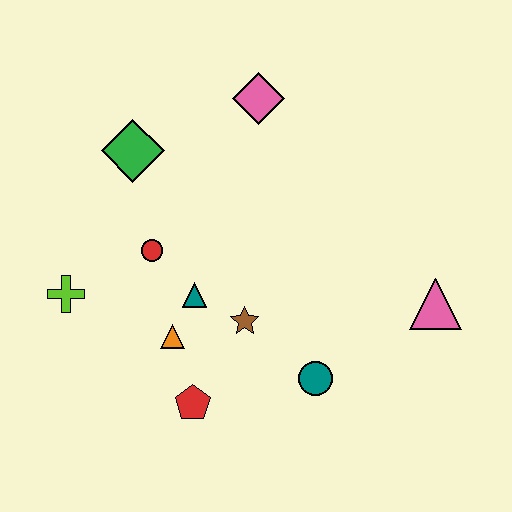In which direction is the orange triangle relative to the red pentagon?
The orange triangle is above the red pentagon.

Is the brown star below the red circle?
Yes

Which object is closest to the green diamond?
The red circle is closest to the green diamond.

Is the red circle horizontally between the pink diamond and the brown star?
No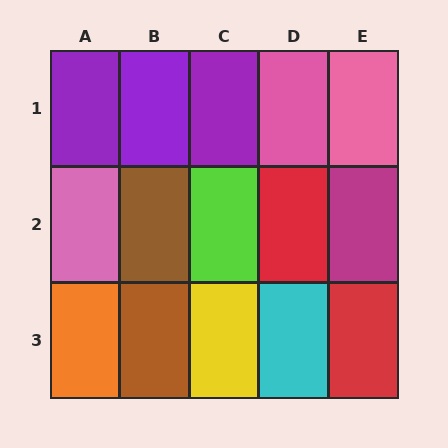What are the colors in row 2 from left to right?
Pink, brown, lime, red, magenta.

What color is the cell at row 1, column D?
Pink.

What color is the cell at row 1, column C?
Purple.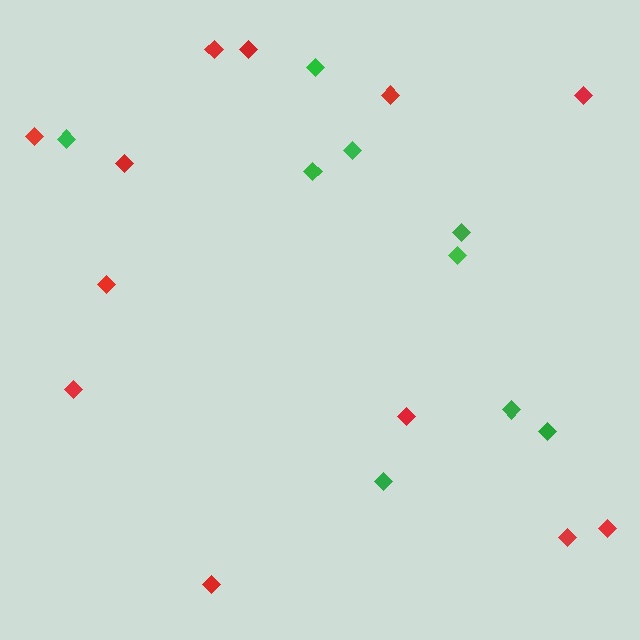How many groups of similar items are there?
There are 2 groups: one group of green diamonds (9) and one group of red diamonds (12).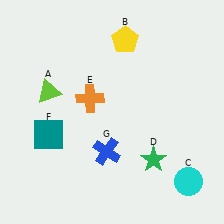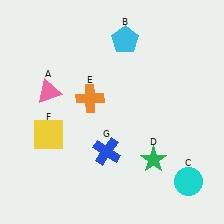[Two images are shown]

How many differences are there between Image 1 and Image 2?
There are 3 differences between the two images.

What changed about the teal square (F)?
In Image 1, F is teal. In Image 2, it changed to yellow.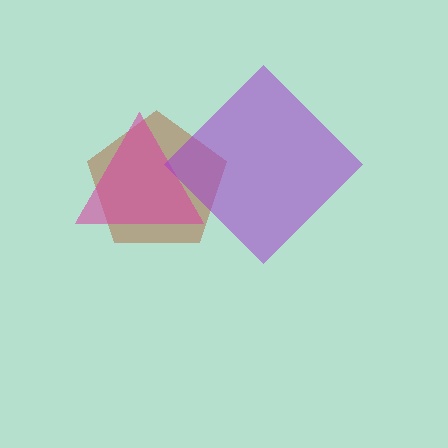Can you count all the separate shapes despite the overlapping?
Yes, there are 3 separate shapes.